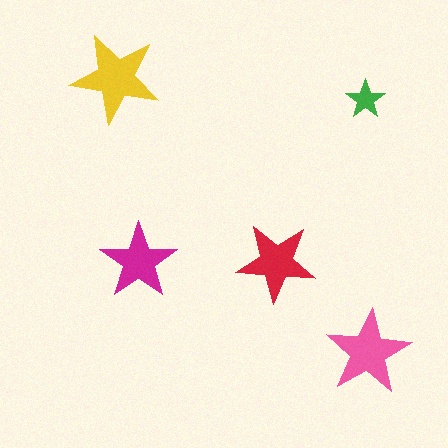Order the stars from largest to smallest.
the yellow one, the pink one, the red one, the magenta one, the green one.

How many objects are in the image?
There are 5 objects in the image.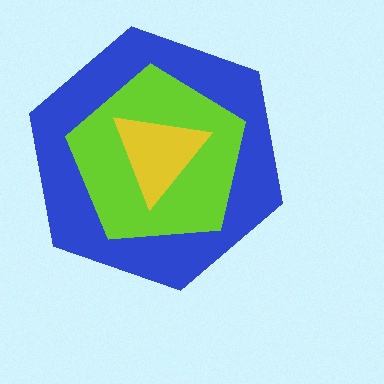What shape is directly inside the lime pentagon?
The yellow triangle.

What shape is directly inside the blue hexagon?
The lime pentagon.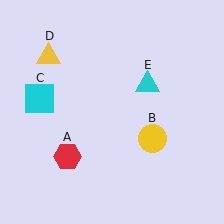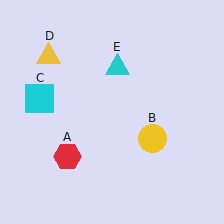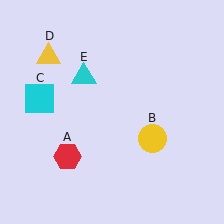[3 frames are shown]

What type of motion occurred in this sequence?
The cyan triangle (object E) rotated counterclockwise around the center of the scene.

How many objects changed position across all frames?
1 object changed position: cyan triangle (object E).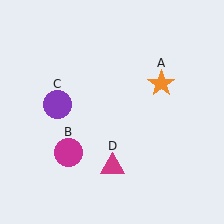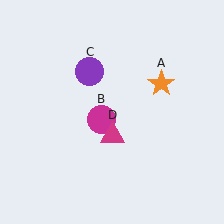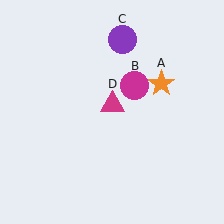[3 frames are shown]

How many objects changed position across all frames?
3 objects changed position: magenta circle (object B), purple circle (object C), magenta triangle (object D).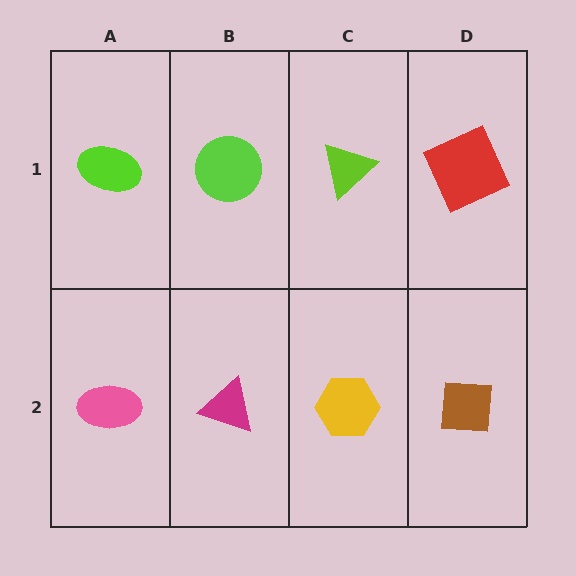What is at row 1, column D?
A red square.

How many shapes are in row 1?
4 shapes.